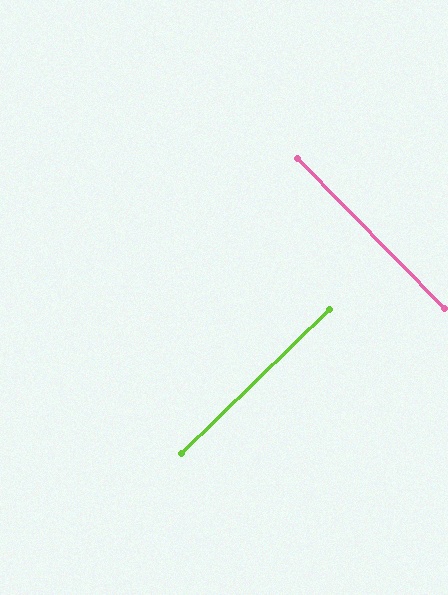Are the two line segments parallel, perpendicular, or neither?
Perpendicular — they meet at approximately 90°.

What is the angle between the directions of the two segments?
Approximately 90 degrees.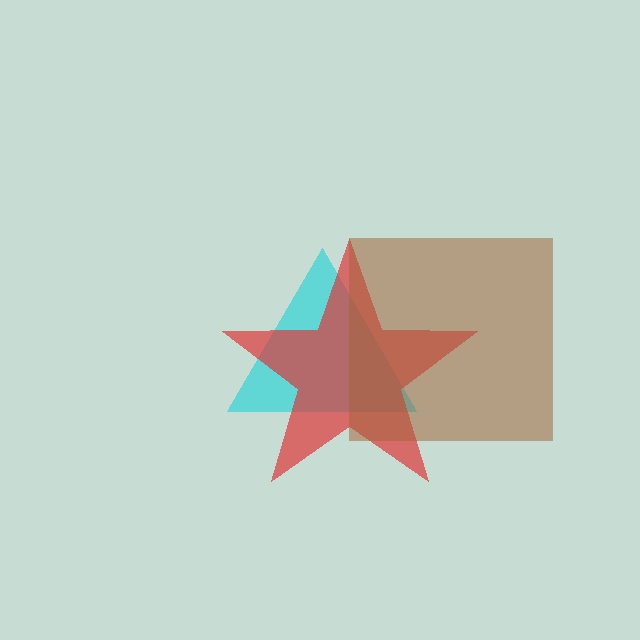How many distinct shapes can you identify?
There are 3 distinct shapes: a cyan triangle, a red star, a brown square.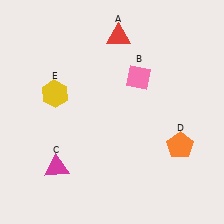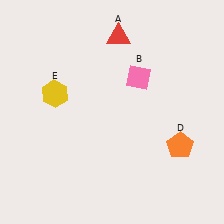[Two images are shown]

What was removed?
The magenta triangle (C) was removed in Image 2.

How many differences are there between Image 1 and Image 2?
There is 1 difference between the two images.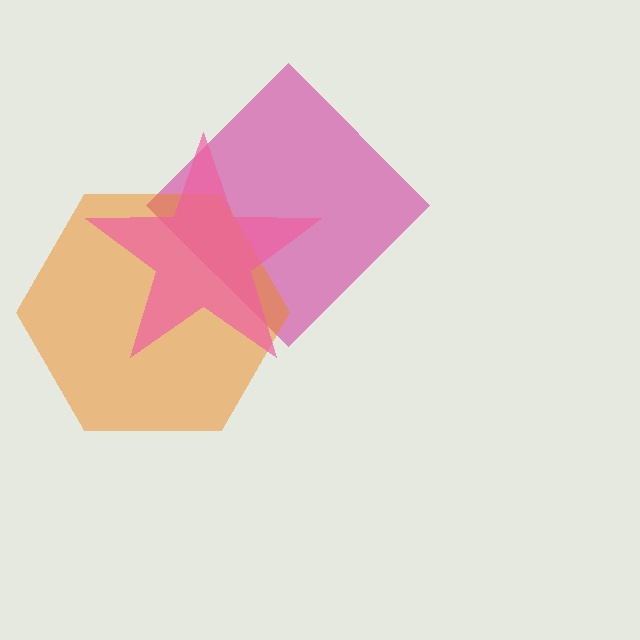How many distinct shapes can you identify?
There are 3 distinct shapes: a magenta diamond, an orange hexagon, a pink star.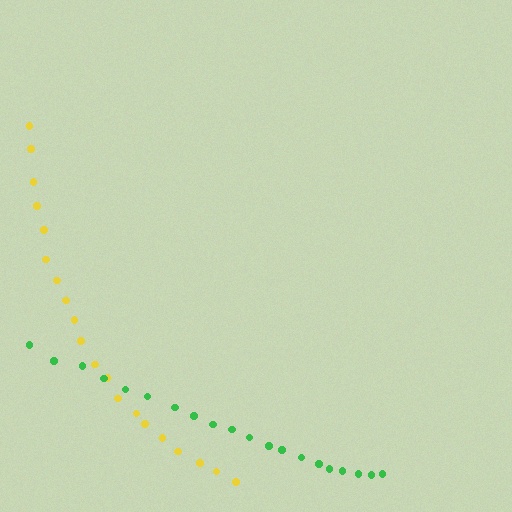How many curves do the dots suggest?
There are 2 distinct paths.